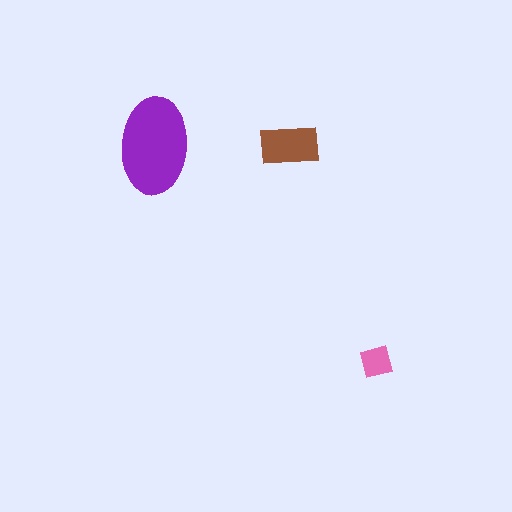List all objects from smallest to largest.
The pink square, the brown rectangle, the purple ellipse.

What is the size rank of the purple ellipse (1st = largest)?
1st.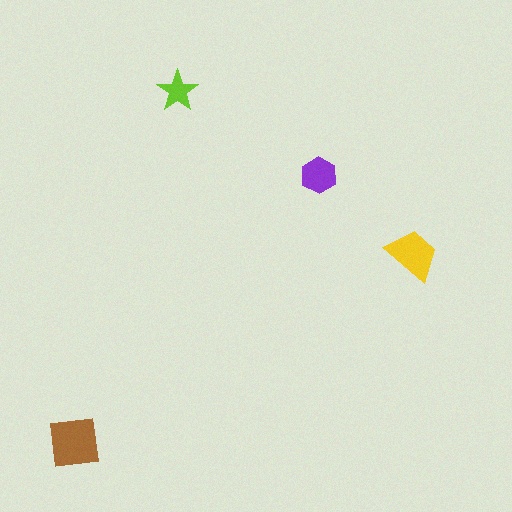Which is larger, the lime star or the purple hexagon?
The purple hexagon.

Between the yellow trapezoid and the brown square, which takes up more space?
The brown square.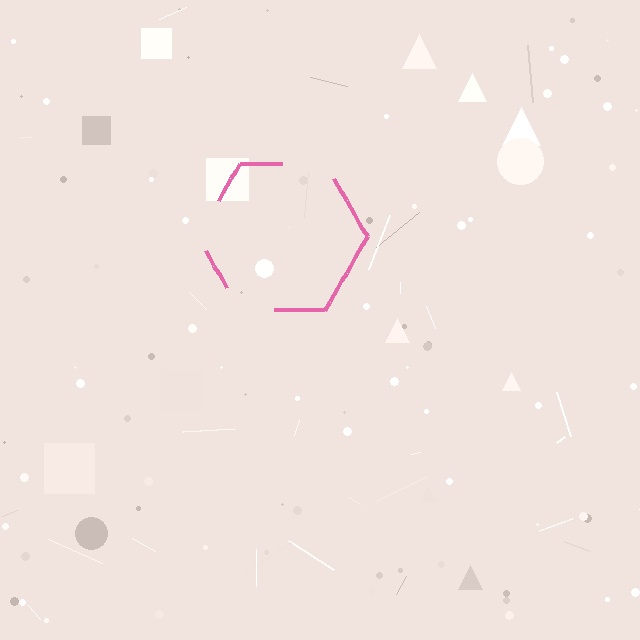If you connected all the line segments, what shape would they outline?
They would outline a hexagon.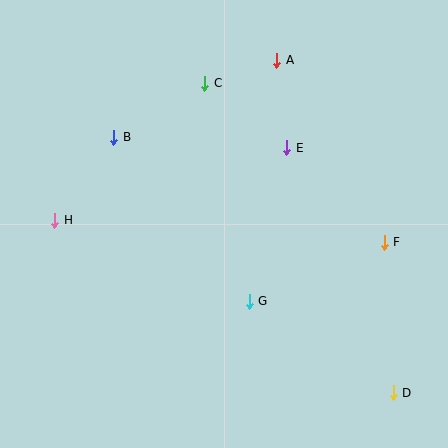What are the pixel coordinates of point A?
Point A is at (277, 60).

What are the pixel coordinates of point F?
Point F is at (384, 242).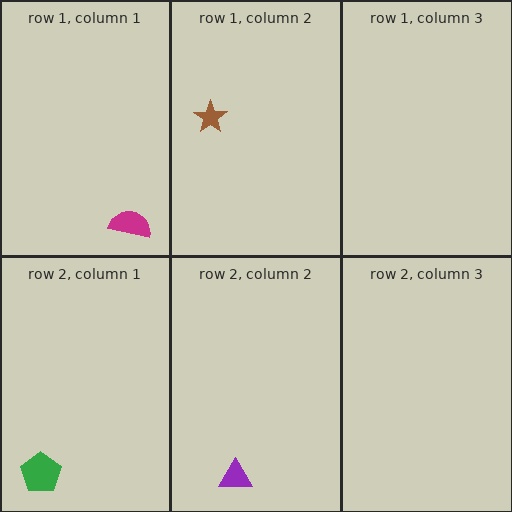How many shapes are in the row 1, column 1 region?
1.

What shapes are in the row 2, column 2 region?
The purple triangle.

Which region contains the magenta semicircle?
The row 1, column 1 region.